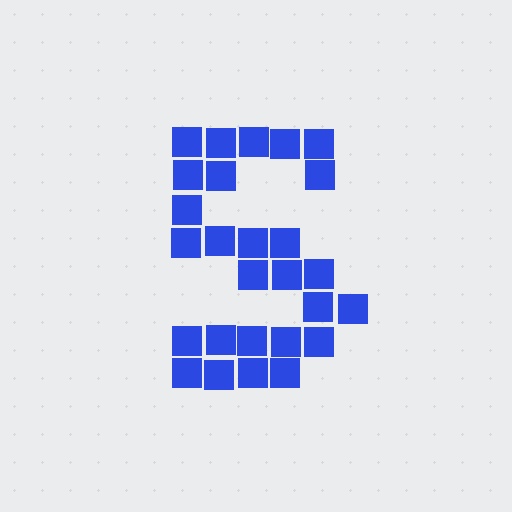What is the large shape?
The large shape is the letter S.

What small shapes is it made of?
It is made of small squares.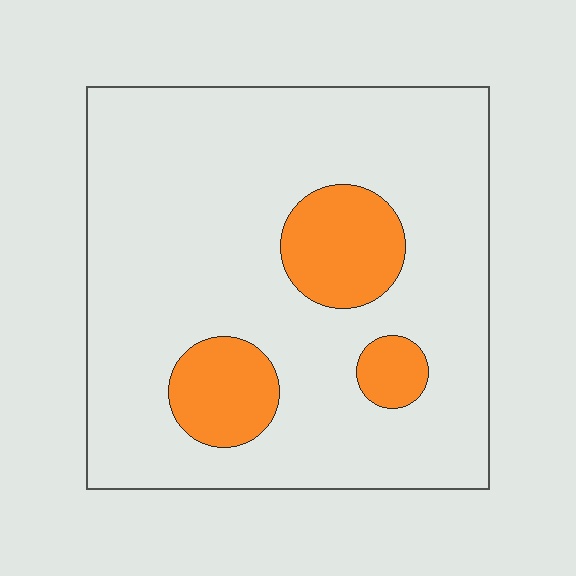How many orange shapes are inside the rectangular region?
3.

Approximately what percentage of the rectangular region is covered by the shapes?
Approximately 15%.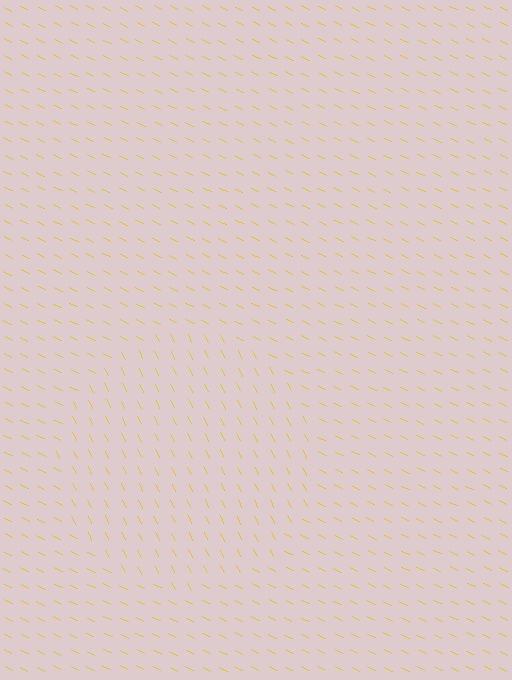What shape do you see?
I see a circle.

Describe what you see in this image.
The image is filled with small yellow line segments. A circle region in the image has lines oriented differently from the surrounding lines, creating a visible texture boundary.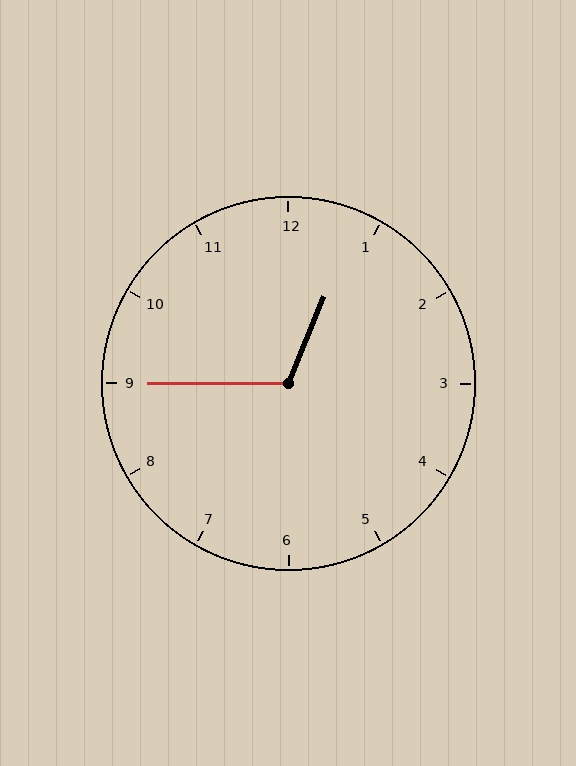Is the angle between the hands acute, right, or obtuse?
It is obtuse.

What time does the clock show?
12:45.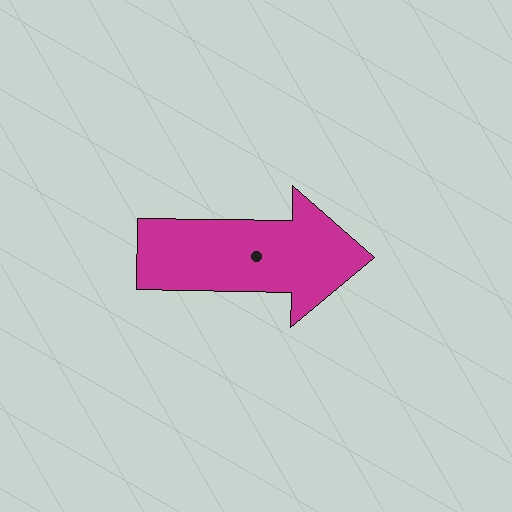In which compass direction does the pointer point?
East.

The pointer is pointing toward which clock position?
Roughly 3 o'clock.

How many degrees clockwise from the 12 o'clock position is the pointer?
Approximately 91 degrees.